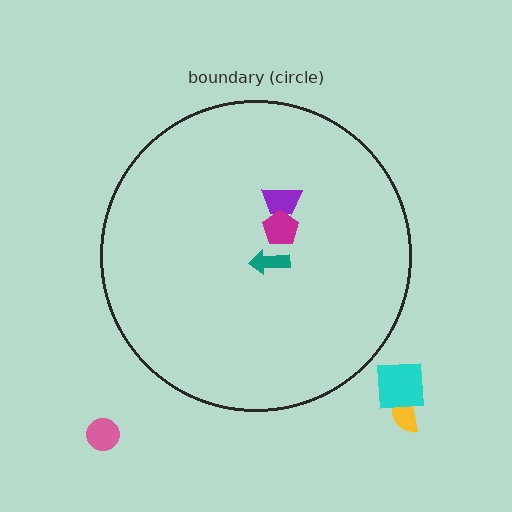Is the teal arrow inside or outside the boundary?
Inside.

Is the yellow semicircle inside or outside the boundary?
Outside.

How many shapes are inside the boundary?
3 inside, 3 outside.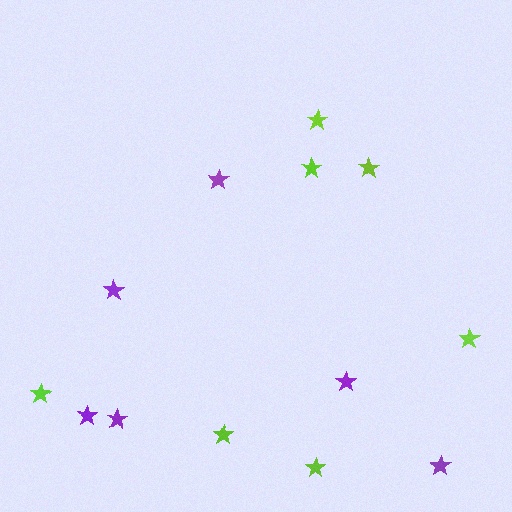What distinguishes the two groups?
There are 2 groups: one group of lime stars (7) and one group of purple stars (6).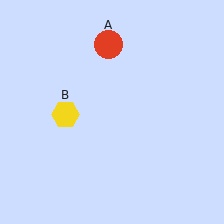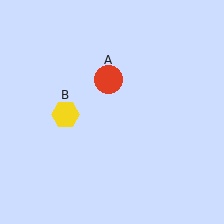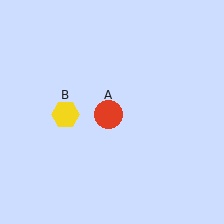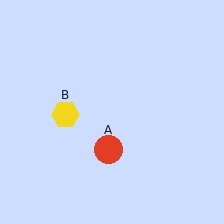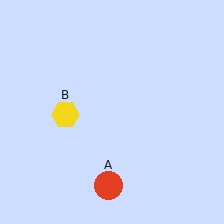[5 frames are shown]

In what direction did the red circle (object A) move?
The red circle (object A) moved down.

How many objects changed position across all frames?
1 object changed position: red circle (object A).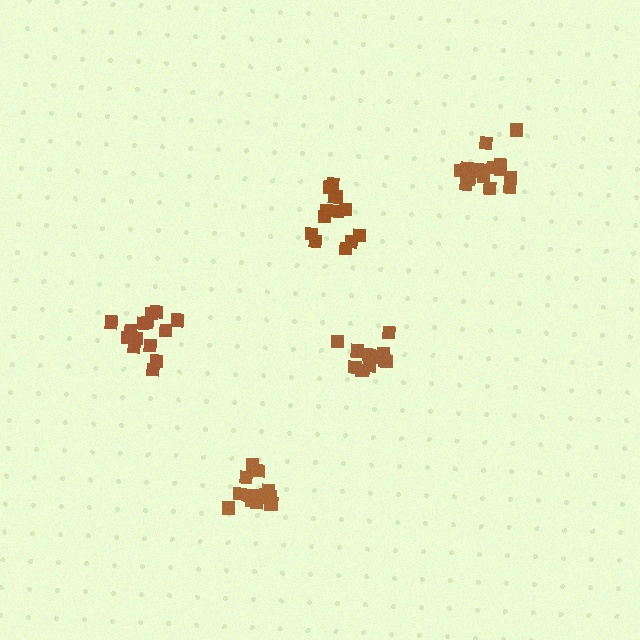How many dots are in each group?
Group 1: 12 dots, Group 2: 13 dots, Group 3: 17 dots, Group 4: 14 dots, Group 5: 14 dots (70 total).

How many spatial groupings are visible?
There are 5 spatial groupings.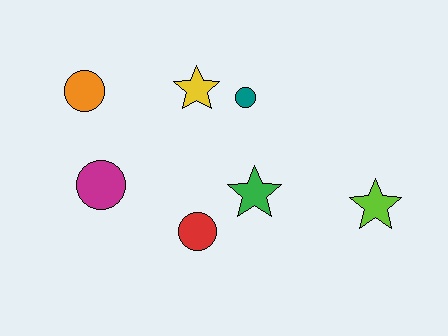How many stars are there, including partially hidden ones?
There are 3 stars.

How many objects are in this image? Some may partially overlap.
There are 7 objects.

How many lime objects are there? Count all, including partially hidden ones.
There is 1 lime object.